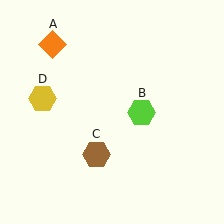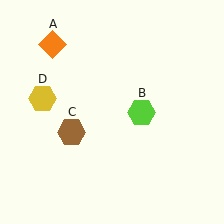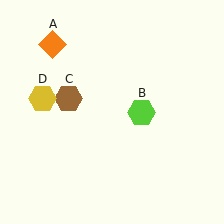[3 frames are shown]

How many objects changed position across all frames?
1 object changed position: brown hexagon (object C).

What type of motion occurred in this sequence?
The brown hexagon (object C) rotated clockwise around the center of the scene.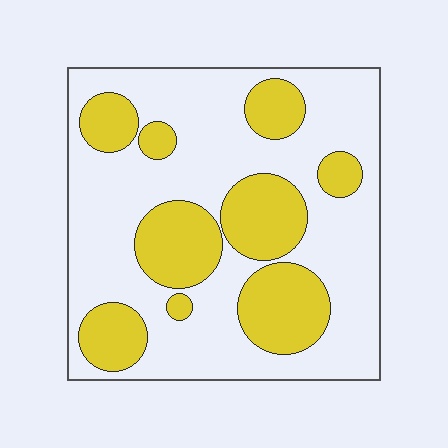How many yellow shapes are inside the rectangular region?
9.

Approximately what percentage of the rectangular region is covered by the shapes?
Approximately 35%.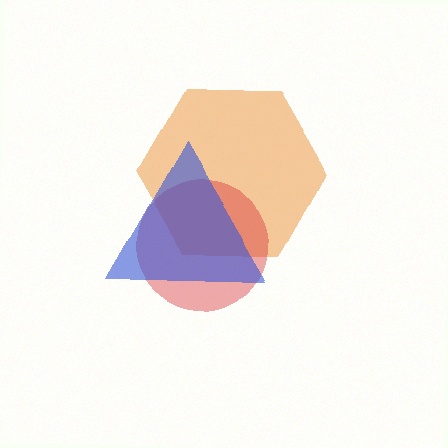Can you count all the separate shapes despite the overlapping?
Yes, there are 3 separate shapes.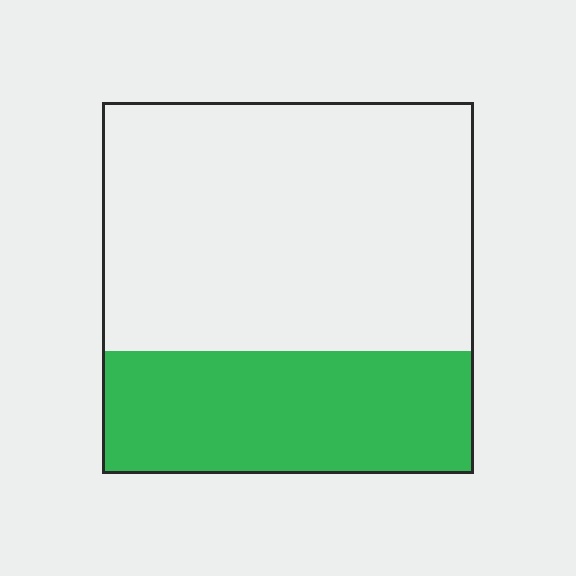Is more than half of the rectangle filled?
No.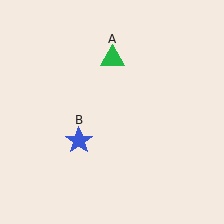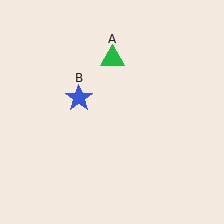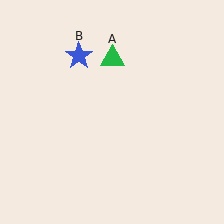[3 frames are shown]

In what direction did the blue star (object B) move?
The blue star (object B) moved up.